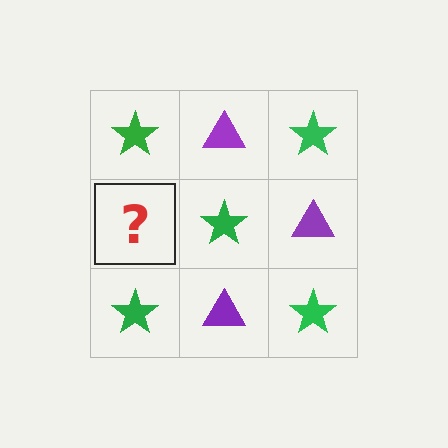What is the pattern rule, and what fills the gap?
The rule is that it alternates green star and purple triangle in a checkerboard pattern. The gap should be filled with a purple triangle.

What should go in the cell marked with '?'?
The missing cell should contain a purple triangle.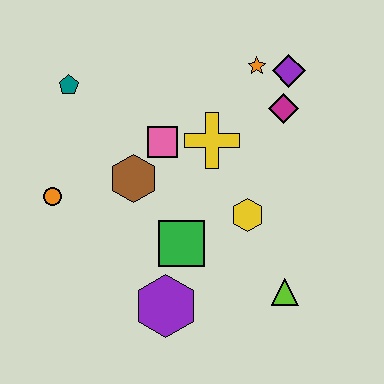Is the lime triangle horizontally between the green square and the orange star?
No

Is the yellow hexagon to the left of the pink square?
No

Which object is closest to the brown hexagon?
The pink square is closest to the brown hexagon.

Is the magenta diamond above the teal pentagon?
No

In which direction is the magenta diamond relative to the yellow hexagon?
The magenta diamond is above the yellow hexagon.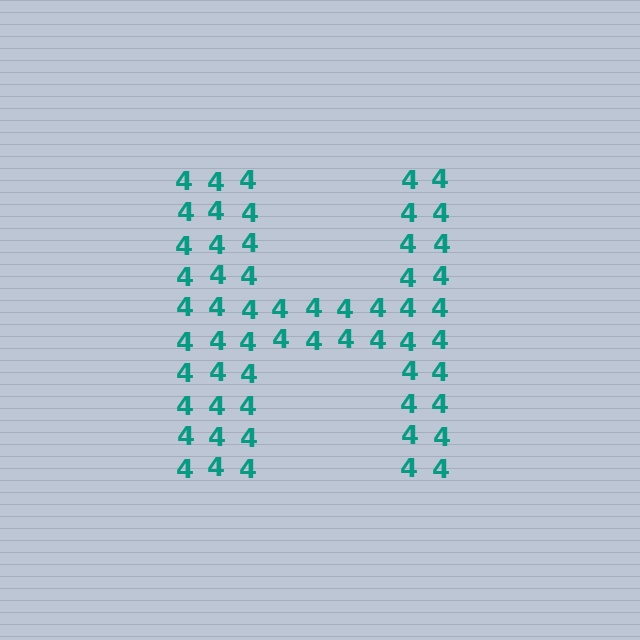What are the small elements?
The small elements are digit 4's.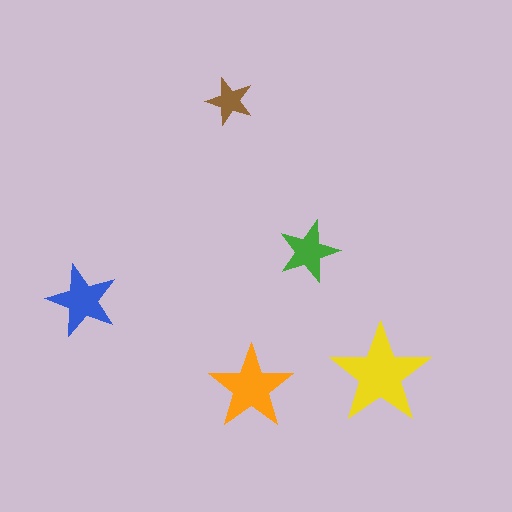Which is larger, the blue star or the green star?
The blue one.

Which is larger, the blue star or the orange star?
The orange one.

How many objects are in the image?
There are 5 objects in the image.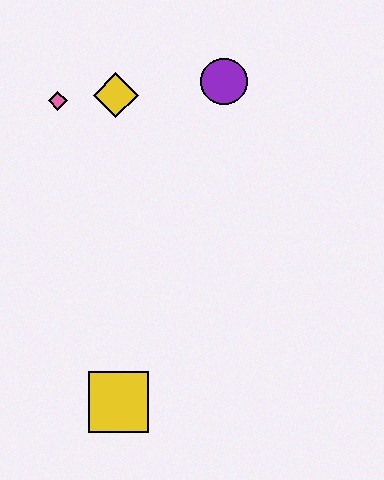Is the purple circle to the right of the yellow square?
Yes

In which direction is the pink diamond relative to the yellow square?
The pink diamond is above the yellow square.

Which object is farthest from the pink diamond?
The yellow square is farthest from the pink diamond.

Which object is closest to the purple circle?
The yellow diamond is closest to the purple circle.